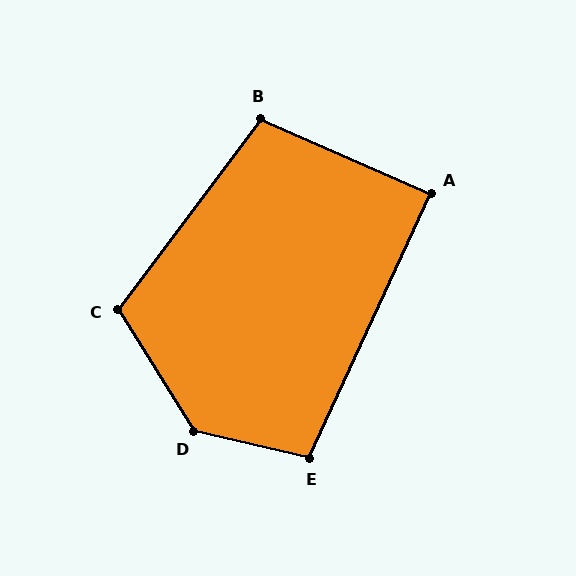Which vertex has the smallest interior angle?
A, at approximately 89 degrees.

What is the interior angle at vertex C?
Approximately 111 degrees (obtuse).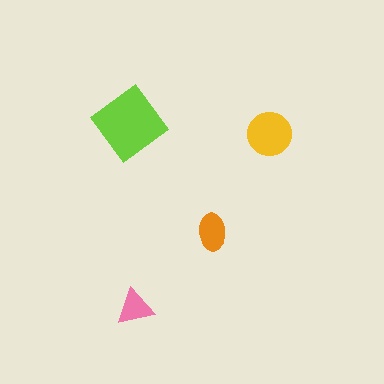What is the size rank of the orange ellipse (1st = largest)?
3rd.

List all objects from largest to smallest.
The lime diamond, the yellow circle, the orange ellipse, the pink triangle.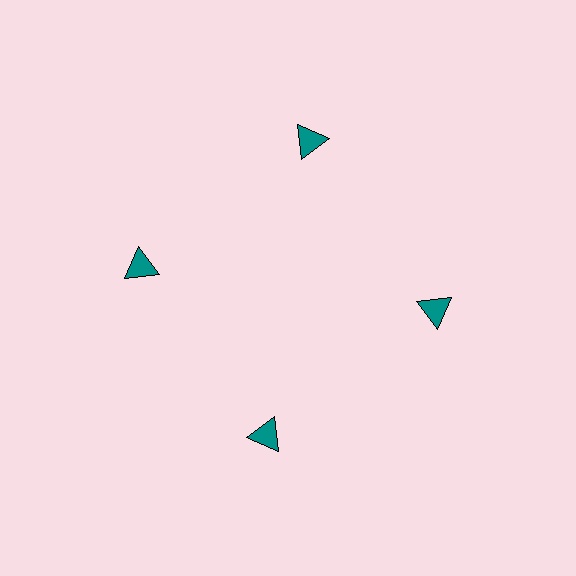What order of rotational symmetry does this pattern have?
This pattern has 4-fold rotational symmetry.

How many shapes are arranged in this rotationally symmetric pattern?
There are 4 shapes, arranged in 4 groups of 1.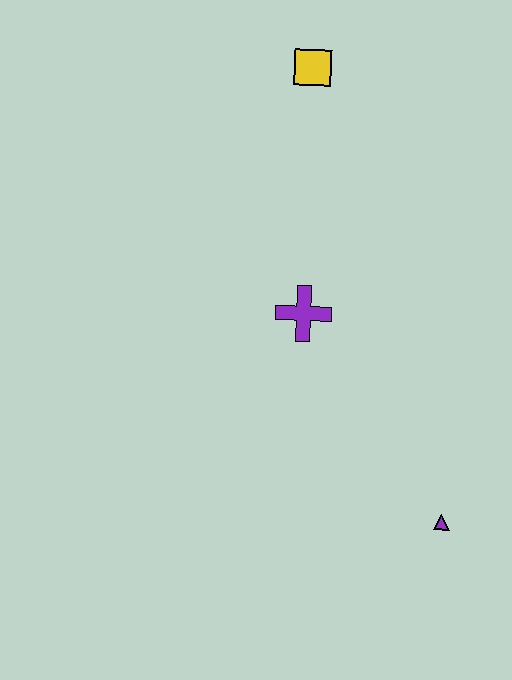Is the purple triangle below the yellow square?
Yes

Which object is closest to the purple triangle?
The purple cross is closest to the purple triangle.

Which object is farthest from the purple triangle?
The yellow square is farthest from the purple triangle.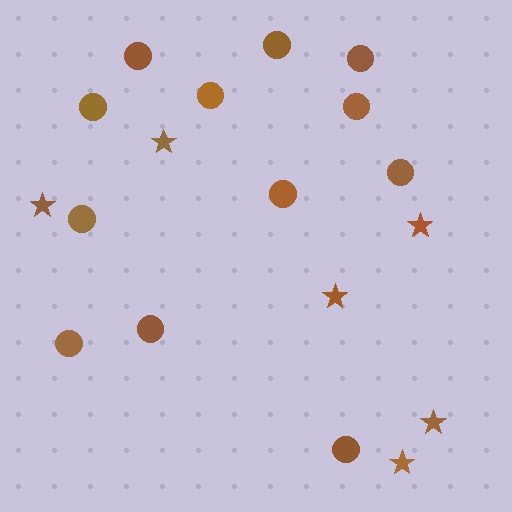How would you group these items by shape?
There are 2 groups: one group of circles (12) and one group of stars (6).